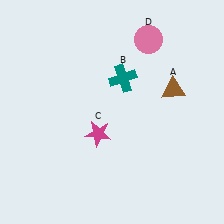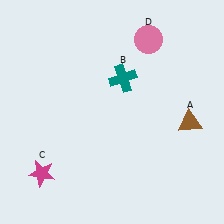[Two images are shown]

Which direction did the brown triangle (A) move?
The brown triangle (A) moved down.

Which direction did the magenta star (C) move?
The magenta star (C) moved left.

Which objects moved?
The objects that moved are: the brown triangle (A), the magenta star (C).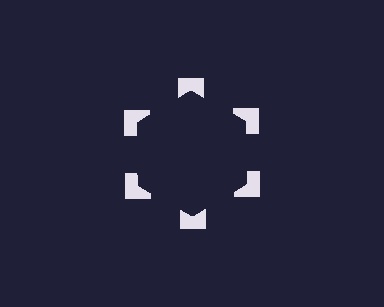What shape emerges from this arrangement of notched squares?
An illusory hexagon — its edges are inferred from the aligned wedge cuts in the notched squares, not physically drawn.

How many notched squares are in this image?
There are 6 — one at each vertex of the illusory hexagon.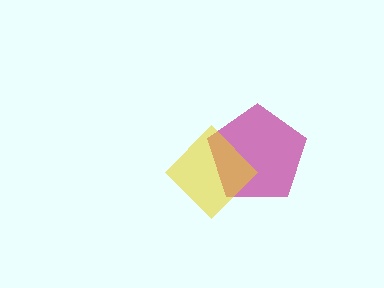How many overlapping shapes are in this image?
There are 2 overlapping shapes in the image.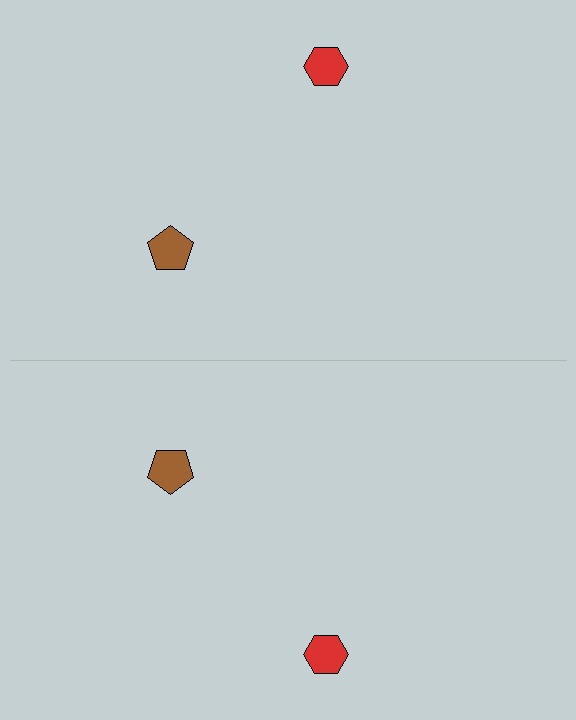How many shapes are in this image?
There are 4 shapes in this image.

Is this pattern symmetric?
Yes, this pattern has bilateral (reflection) symmetry.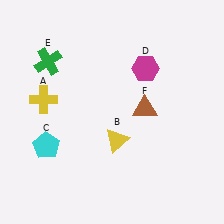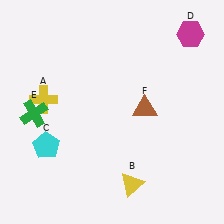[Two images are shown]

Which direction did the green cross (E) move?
The green cross (E) moved down.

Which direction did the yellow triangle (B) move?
The yellow triangle (B) moved down.